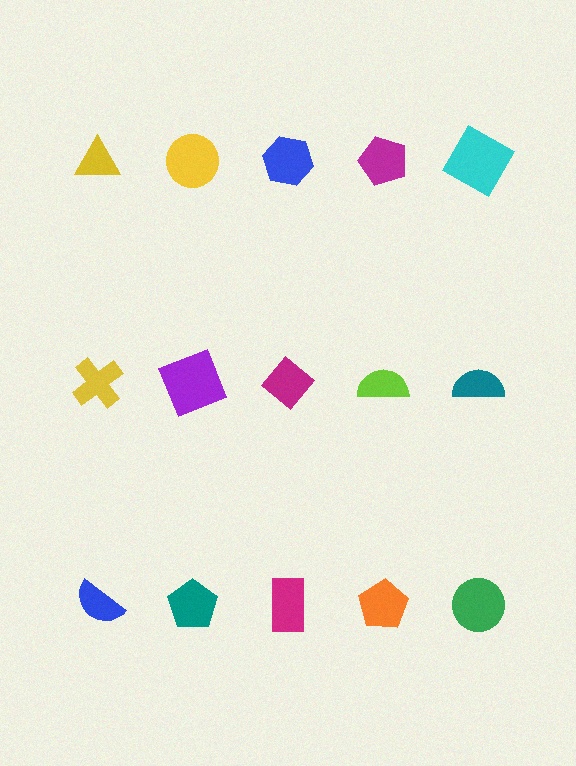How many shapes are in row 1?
5 shapes.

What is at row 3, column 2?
A teal pentagon.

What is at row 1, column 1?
A yellow triangle.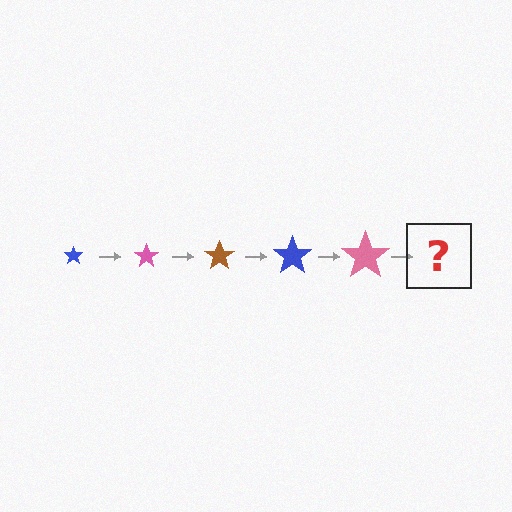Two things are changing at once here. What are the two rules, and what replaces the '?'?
The two rules are that the star grows larger each step and the color cycles through blue, pink, and brown. The '?' should be a brown star, larger than the previous one.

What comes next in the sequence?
The next element should be a brown star, larger than the previous one.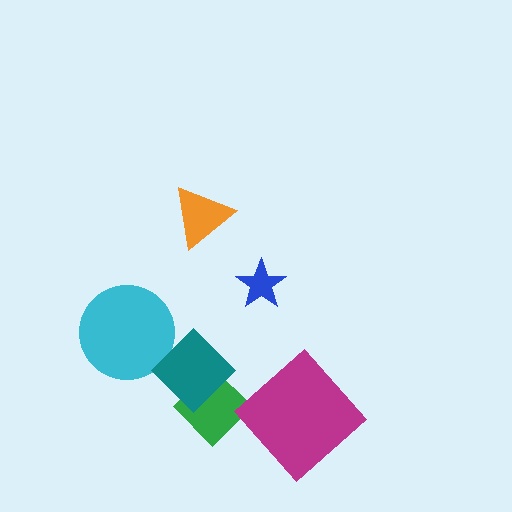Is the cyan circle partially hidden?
Yes, it is partially covered by another shape.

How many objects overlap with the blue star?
0 objects overlap with the blue star.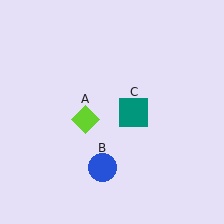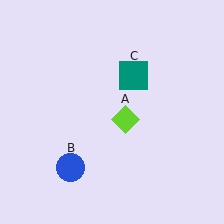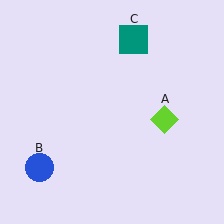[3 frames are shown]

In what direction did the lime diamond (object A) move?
The lime diamond (object A) moved right.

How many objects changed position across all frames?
3 objects changed position: lime diamond (object A), blue circle (object B), teal square (object C).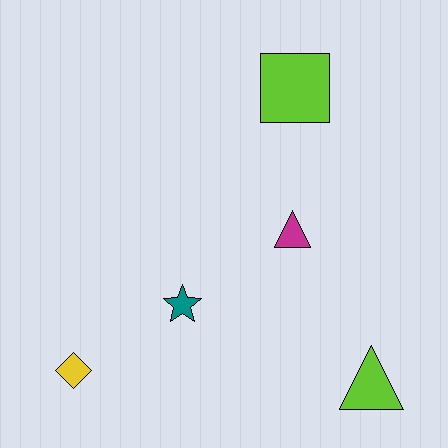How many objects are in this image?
There are 5 objects.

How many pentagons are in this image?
There are no pentagons.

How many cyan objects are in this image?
There are no cyan objects.